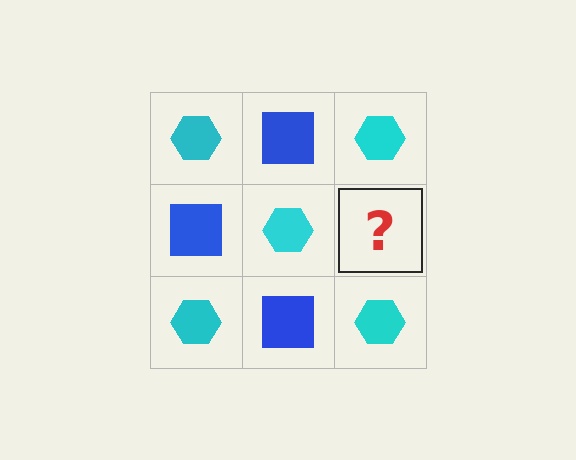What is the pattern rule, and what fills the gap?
The rule is that it alternates cyan hexagon and blue square in a checkerboard pattern. The gap should be filled with a blue square.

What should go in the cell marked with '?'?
The missing cell should contain a blue square.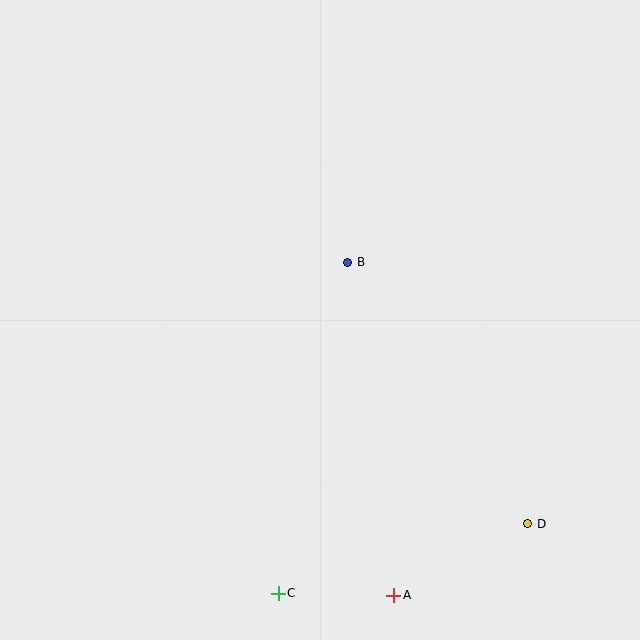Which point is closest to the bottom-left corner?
Point C is closest to the bottom-left corner.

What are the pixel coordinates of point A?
Point A is at (394, 595).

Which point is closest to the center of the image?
Point B at (348, 262) is closest to the center.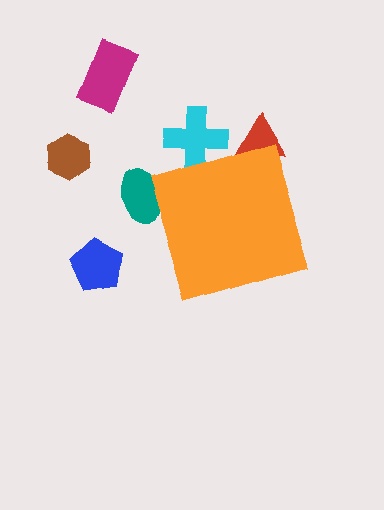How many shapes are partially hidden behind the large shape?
3 shapes are partially hidden.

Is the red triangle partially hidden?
Yes, the red triangle is partially hidden behind the orange diamond.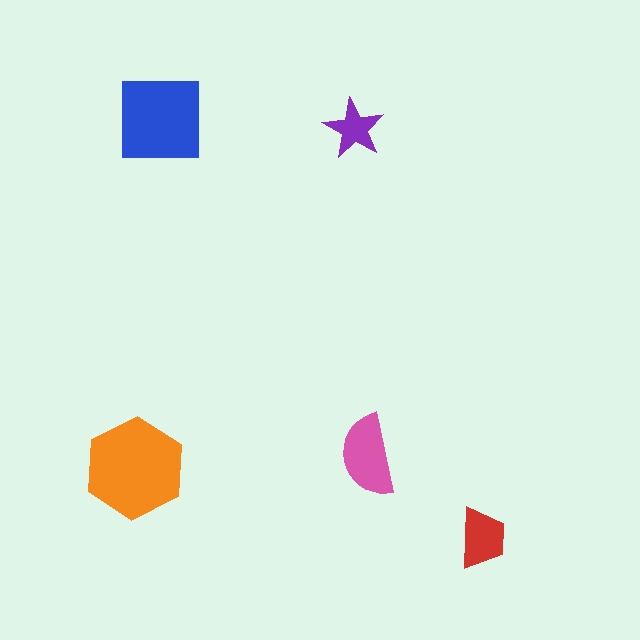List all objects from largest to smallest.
The orange hexagon, the blue square, the pink semicircle, the red trapezoid, the purple star.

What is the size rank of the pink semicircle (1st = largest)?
3rd.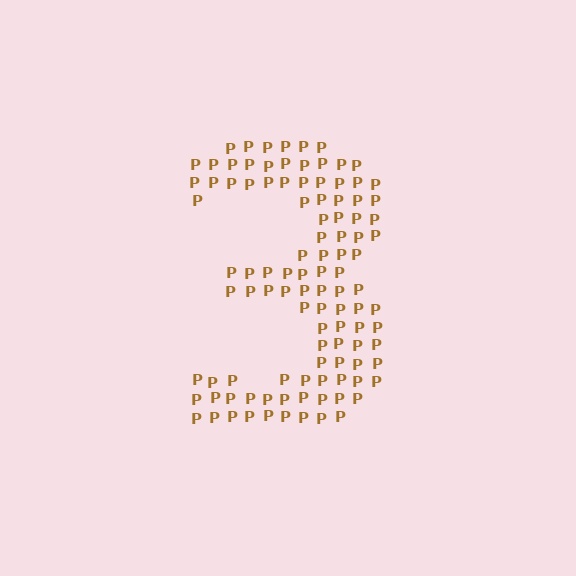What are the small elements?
The small elements are letter P's.